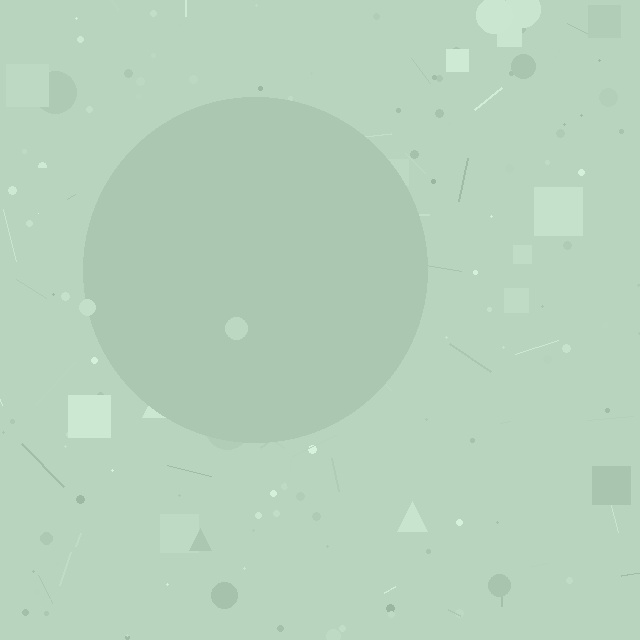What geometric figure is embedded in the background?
A circle is embedded in the background.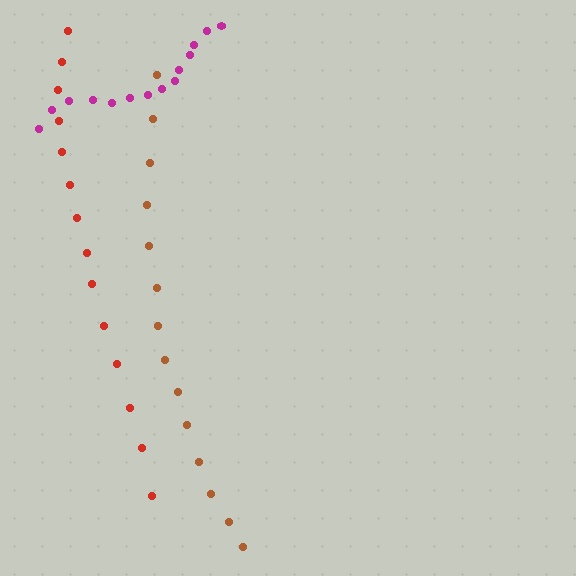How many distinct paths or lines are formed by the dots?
There are 3 distinct paths.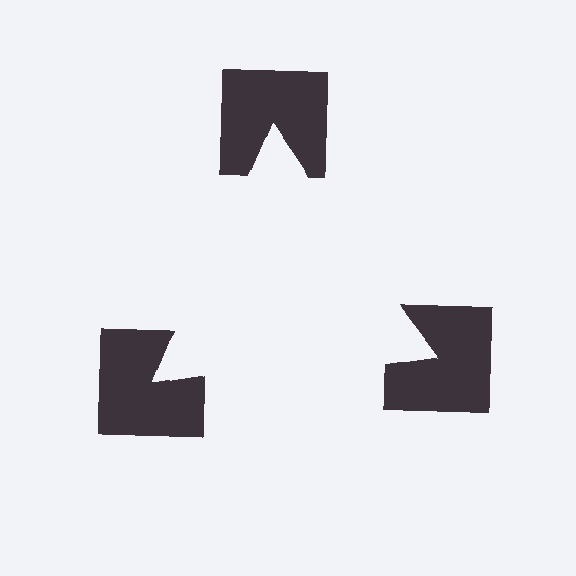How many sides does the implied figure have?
3 sides.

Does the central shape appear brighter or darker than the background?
It typically appears slightly brighter than the background, even though no actual brightness change is drawn.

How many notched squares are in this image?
There are 3 — one at each vertex of the illusory triangle.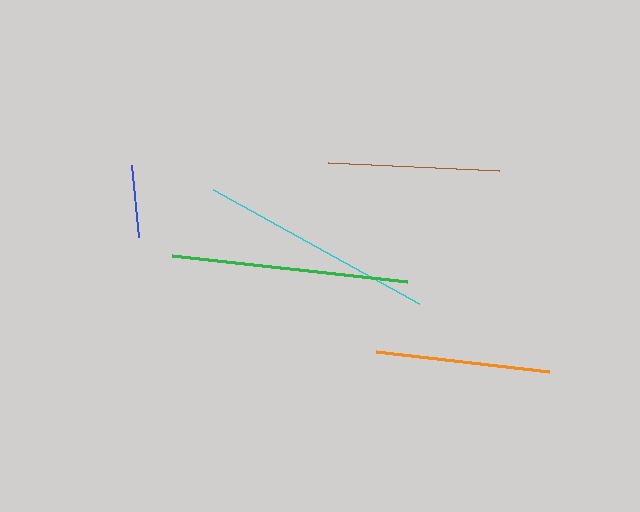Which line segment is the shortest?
The blue line is the shortest at approximately 73 pixels.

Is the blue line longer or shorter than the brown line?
The brown line is longer than the blue line.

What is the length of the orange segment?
The orange segment is approximately 174 pixels long.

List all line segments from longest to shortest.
From longest to shortest: green, cyan, orange, brown, blue.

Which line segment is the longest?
The green line is the longest at approximately 236 pixels.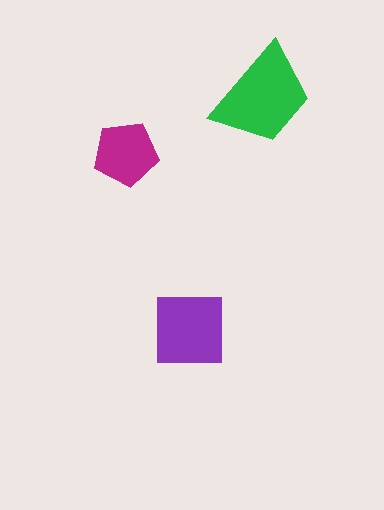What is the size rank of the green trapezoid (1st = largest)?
1st.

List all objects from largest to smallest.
The green trapezoid, the purple square, the magenta pentagon.